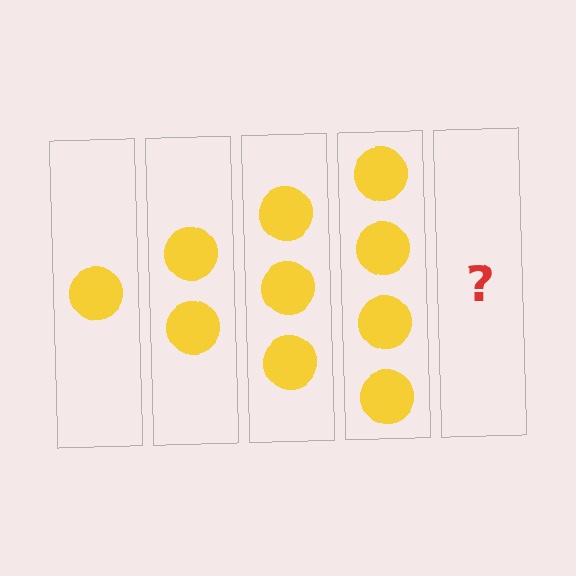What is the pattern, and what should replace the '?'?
The pattern is that each step adds one more circle. The '?' should be 5 circles.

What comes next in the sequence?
The next element should be 5 circles.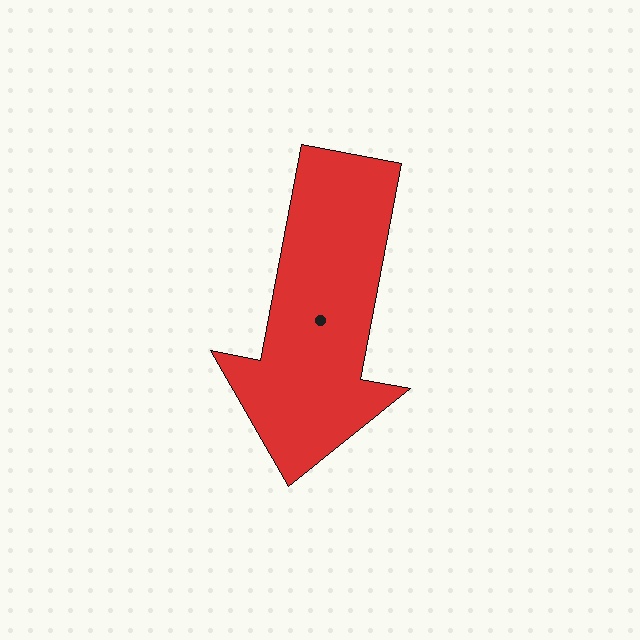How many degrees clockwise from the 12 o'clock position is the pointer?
Approximately 191 degrees.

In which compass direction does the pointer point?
South.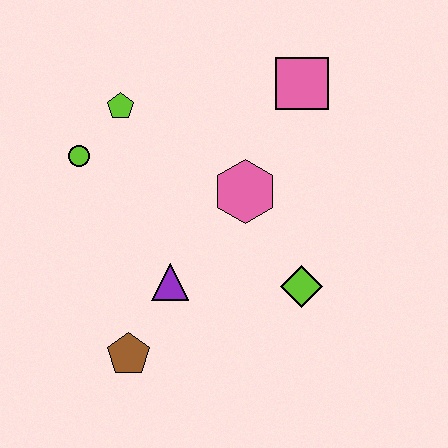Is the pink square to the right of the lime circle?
Yes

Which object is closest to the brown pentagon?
The purple triangle is closest to the brown pentagon.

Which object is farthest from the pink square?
The brown pentagon is farthest from the pink square.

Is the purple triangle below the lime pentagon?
Yes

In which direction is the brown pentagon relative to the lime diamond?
The brown pentagon is to the left of the lime diamond.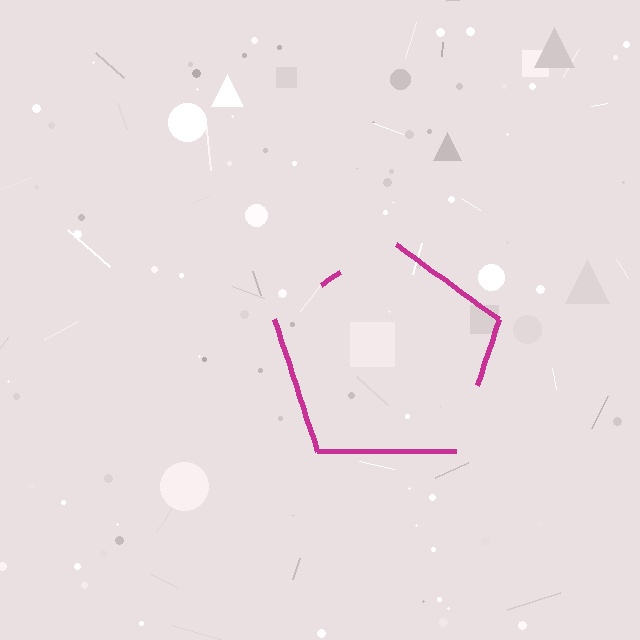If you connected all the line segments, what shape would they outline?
They would outline a pentagon.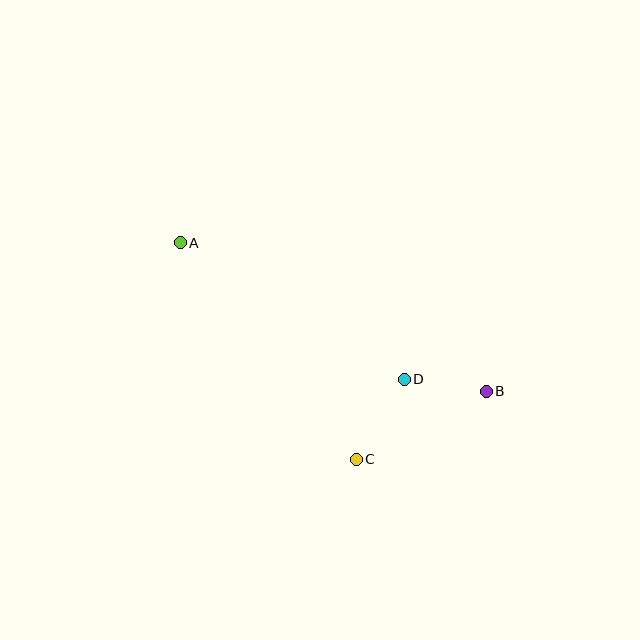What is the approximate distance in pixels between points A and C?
The distance between A and C is approximately 279 pixels.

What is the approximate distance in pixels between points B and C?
The distance between B and C is approximately 147 pixels.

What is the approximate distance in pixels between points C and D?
The distance between C and D is approximately 93 pixels.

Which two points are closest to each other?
Points B and D are closest to each other.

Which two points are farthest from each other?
Points A and B are farthest from each other.